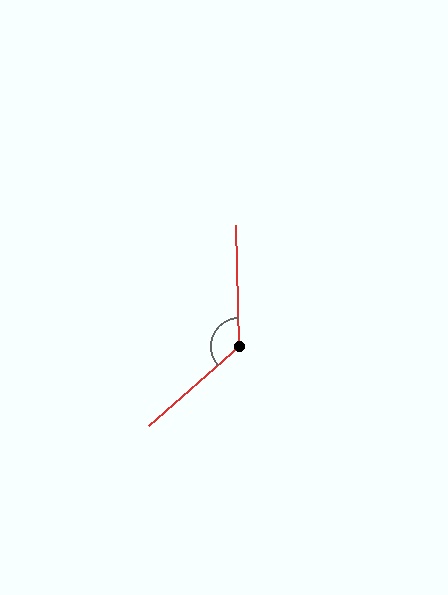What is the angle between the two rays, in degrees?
Approximately 130 degrees.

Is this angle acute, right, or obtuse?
It is obtuse.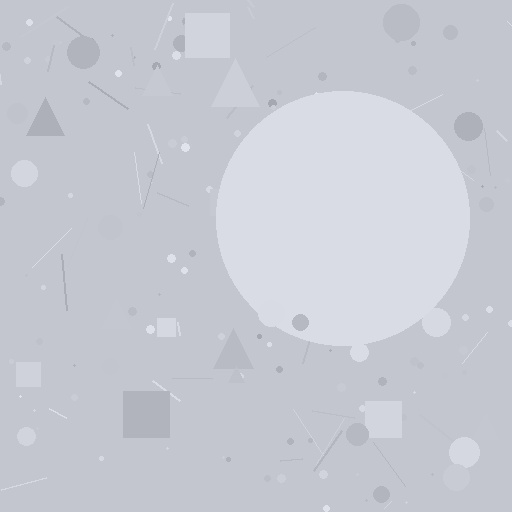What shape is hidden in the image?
A circle is hidden in the image.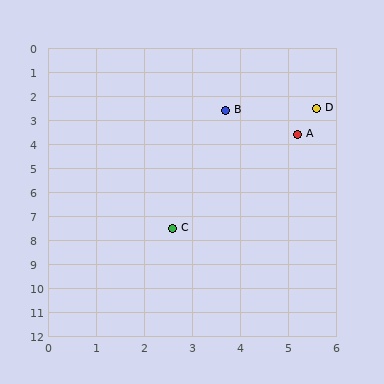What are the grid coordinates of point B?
Point B is at approximately (3.7, 2.6).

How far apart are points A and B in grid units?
Points A and B are about 1.8 grid units apart.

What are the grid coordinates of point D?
Point D is at approximately (5.6, 2.5).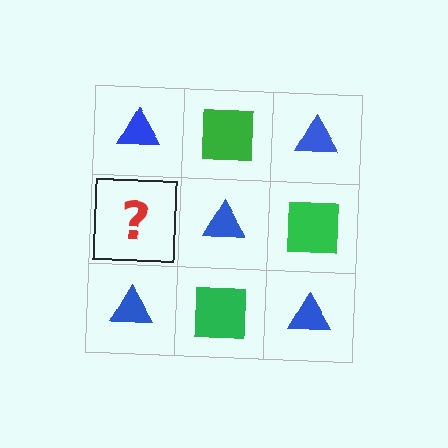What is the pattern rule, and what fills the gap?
The rule is that it alternates blue triangle and green square in a checkerboard pattern. The gap should be filled with a green square.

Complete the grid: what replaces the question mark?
The question mark should be replaced with a green square.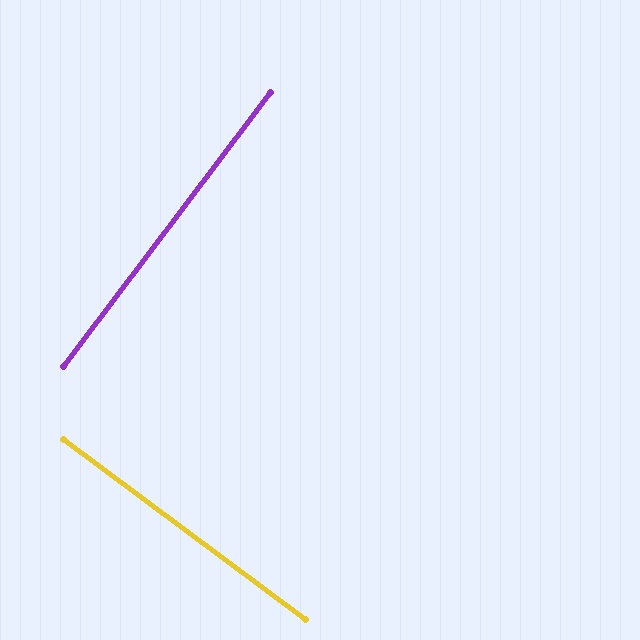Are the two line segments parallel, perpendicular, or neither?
Perpendicular — they meet at approximately 90°.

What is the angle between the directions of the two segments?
Approximately 90 degrees.